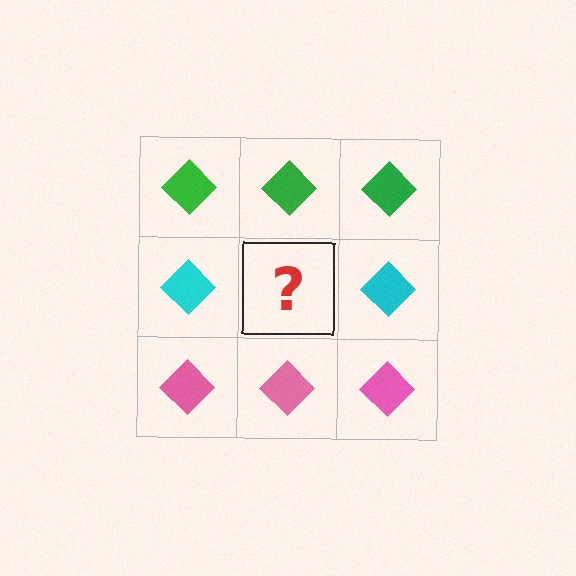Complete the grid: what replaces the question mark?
The question mark should be replaced with a cyan diamond.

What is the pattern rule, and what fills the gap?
The rule is that each row has a consistent color. The gap should be filled with a cyan diamond.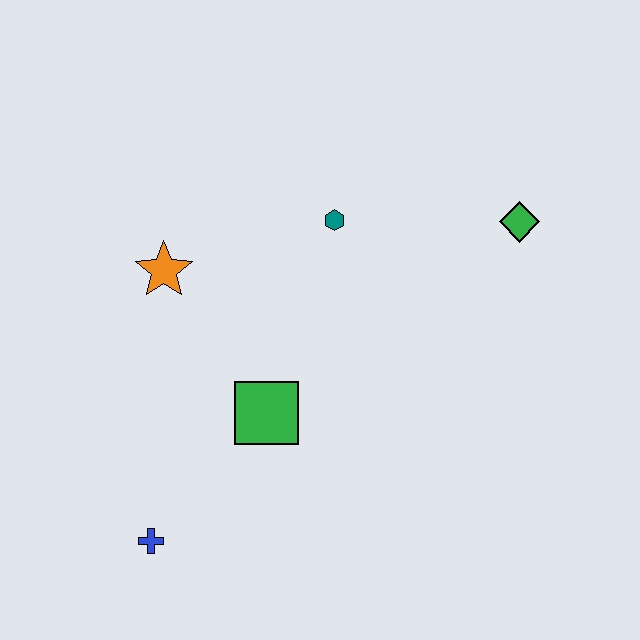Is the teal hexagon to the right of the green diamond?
No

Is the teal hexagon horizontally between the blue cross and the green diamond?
Yes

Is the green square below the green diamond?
Yes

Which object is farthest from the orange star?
The green diamond is farthest from the orange star.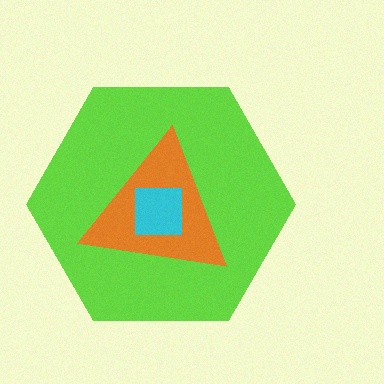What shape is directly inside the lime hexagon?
The orange triangle.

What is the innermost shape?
The cyan square.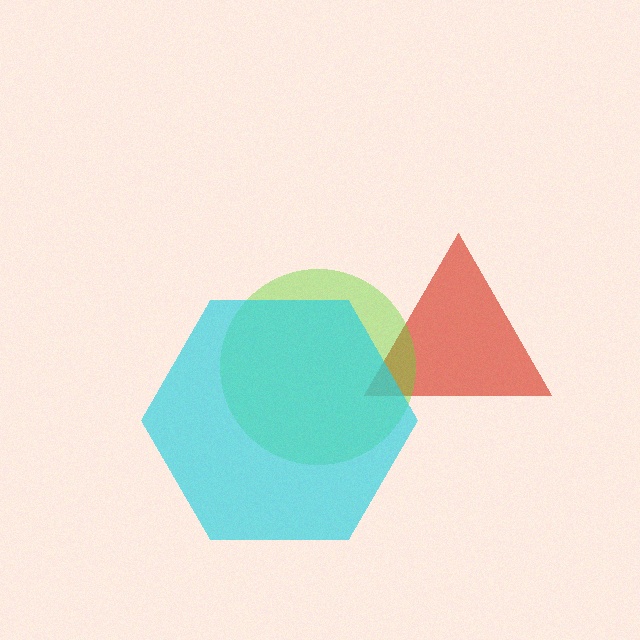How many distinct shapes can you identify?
There are 3 distinct shapes: a red triangle, a lime circle, a cyan hexagon.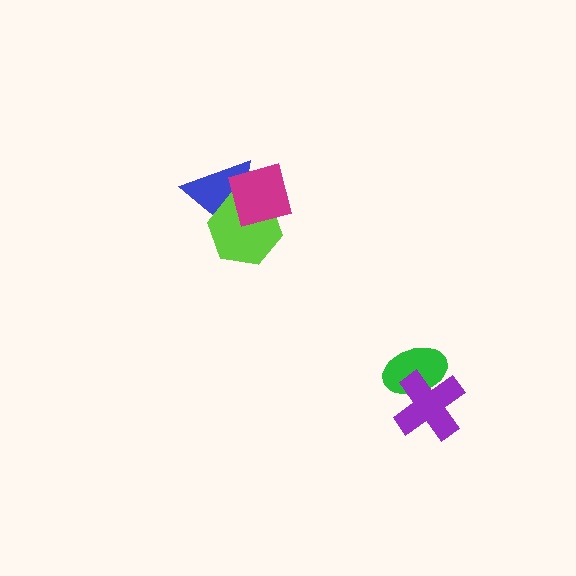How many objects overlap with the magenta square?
2 objects overlap with the magenta square.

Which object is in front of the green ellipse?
The purple cross is in front of the green ellipse.